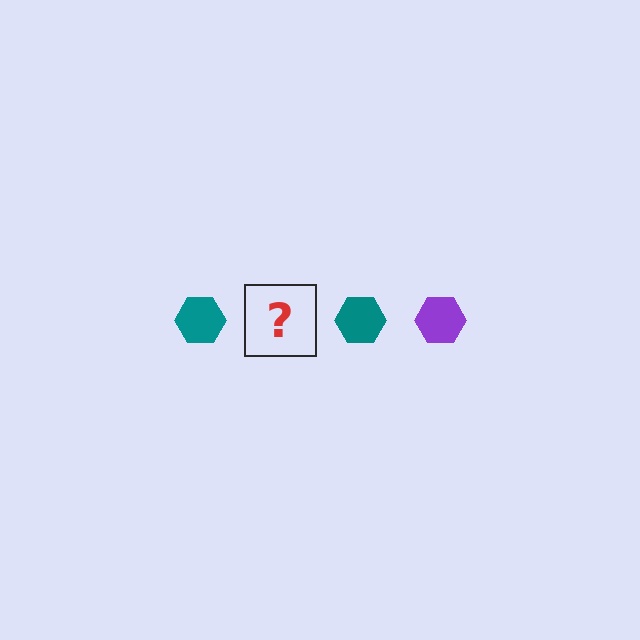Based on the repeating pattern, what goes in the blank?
The blank should be a purple hexagon.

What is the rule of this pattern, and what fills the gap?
The rule is that the pattern cycles through teal, purple hexagons. The gap should be filled with a purple hexagon.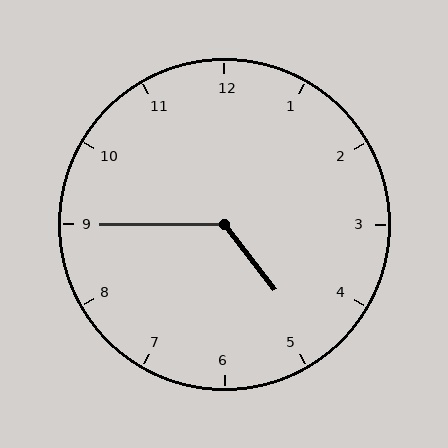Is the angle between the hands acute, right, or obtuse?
It is obtuse.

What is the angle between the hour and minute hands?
Approximately 128 degrees.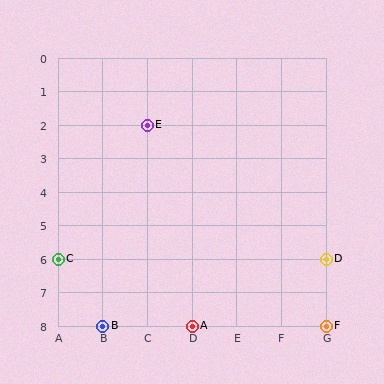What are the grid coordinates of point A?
Point A is at grid coordinates (D, 8).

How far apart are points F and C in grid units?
Points F and C are 6 columns and 2 rows apart (about 6.3 grid units diagonally).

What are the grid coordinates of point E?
Point E is at grid coordinates (C, 2).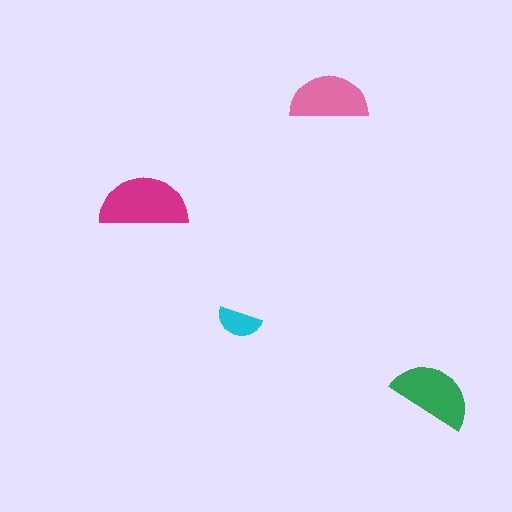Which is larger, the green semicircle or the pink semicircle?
The green one.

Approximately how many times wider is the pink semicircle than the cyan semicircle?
About 2 times wider.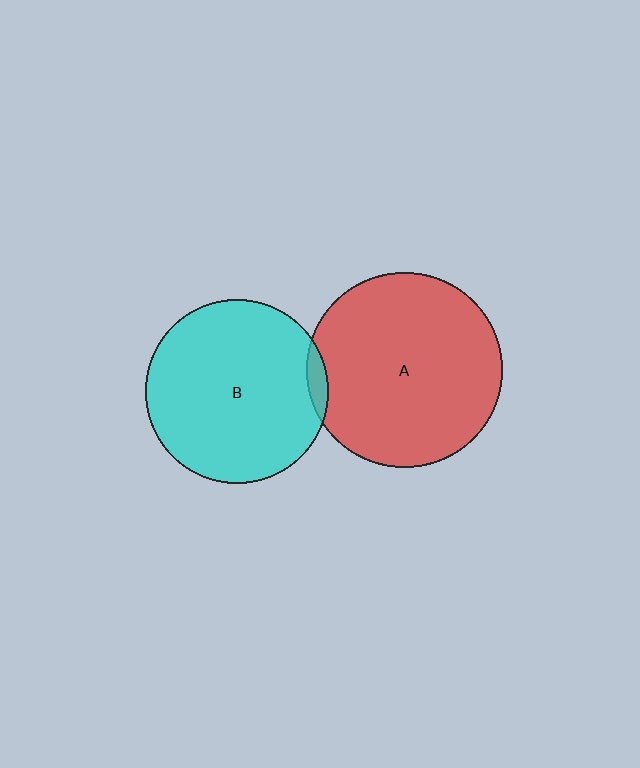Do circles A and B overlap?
Yes.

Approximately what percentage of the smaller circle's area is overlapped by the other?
Approximately 5%.